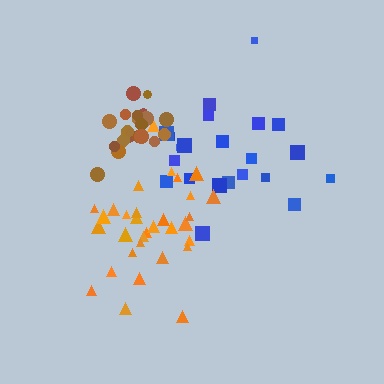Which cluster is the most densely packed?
Brown.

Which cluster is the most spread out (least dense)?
Blue.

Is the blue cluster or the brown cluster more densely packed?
Brown.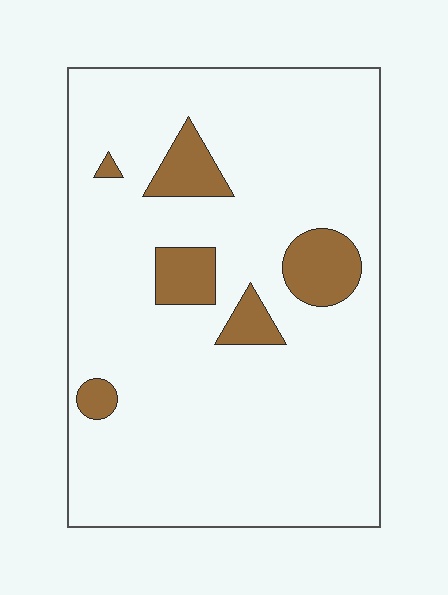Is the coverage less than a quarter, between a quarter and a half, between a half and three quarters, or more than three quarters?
Less than a quarter.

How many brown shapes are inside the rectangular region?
6.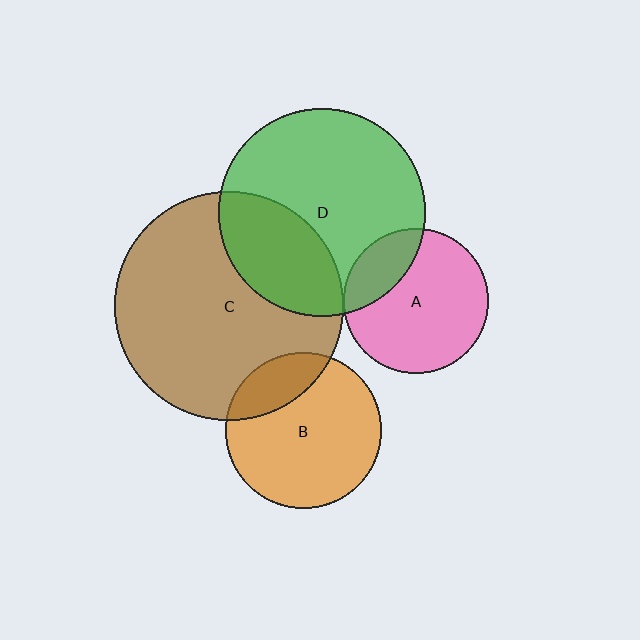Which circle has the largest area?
Circle C (brown).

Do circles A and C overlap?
Yes.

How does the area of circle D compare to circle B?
Approximately 1.8 times.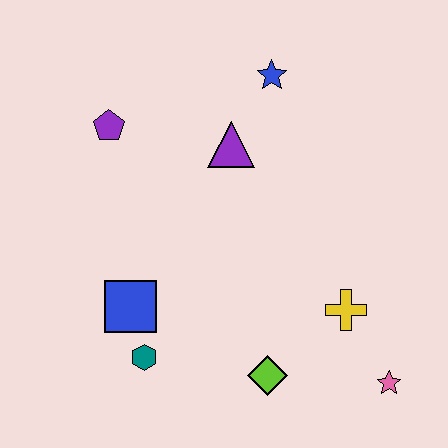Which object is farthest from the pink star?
The purple pentagon is farthest from the pink star.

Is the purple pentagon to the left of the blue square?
Yes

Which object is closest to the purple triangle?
The blue star is closest to the purple triangle.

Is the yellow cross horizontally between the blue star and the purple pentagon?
No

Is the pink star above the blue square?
No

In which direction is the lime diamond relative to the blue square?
The lime diamond is to the right of the blue square.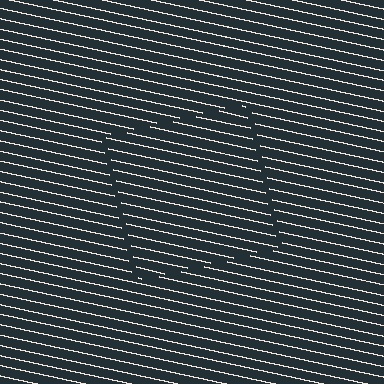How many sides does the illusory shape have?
4 sides — the line-ends trace a square.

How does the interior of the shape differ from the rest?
The interior of the shape contains the same grating, shifted by half a period — the contour is defined by the phase discontinuity where line-ends from the inner and outer gratings abut.